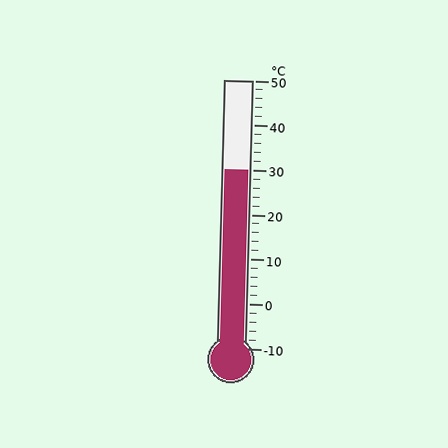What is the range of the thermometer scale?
The thermometer scale ranges from -10°C to 50°C.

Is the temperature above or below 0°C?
The temperature is above 0°C.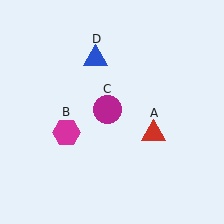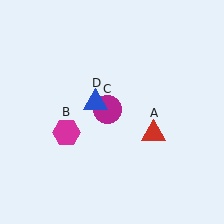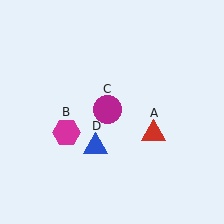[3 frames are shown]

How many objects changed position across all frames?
1 object changed position: blue triangle (object D).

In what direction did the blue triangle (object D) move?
The blue triangle (object D) moved down.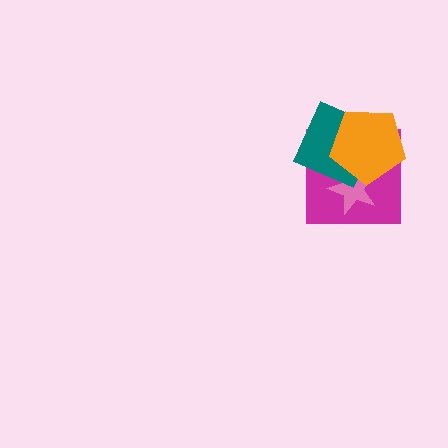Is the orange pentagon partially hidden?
No, no other shape covers it.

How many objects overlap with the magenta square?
3 objects overlap with the magenta square.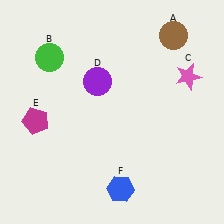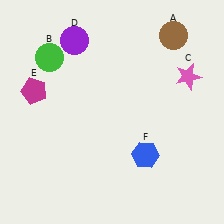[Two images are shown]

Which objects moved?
The objects that moved are: the purple circle (D), the magenta pentagon (E), the blue hexagon (F).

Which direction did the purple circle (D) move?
The purple circle (D) moved up.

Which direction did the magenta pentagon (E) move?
The magenta pentagon (E) moved up.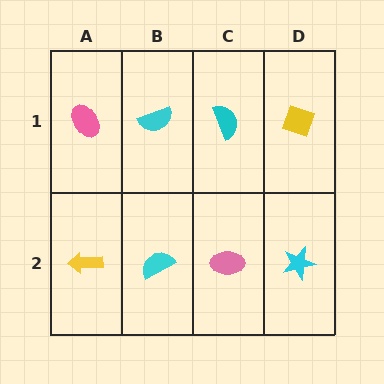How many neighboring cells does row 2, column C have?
3.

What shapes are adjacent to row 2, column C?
A cyan semicircle (row 1, column C), a cyan semicircle (row 2, column B), a cyan star (row 2, column D).